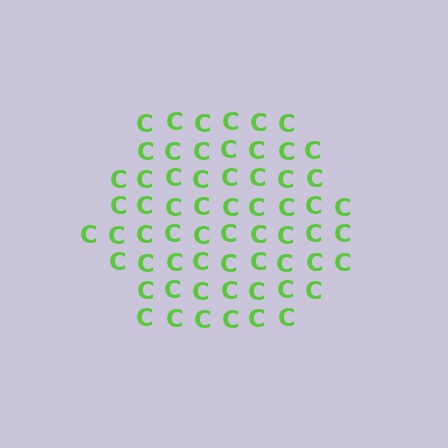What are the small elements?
The small elements are letter C's.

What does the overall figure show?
The overall figure shows a hexagon.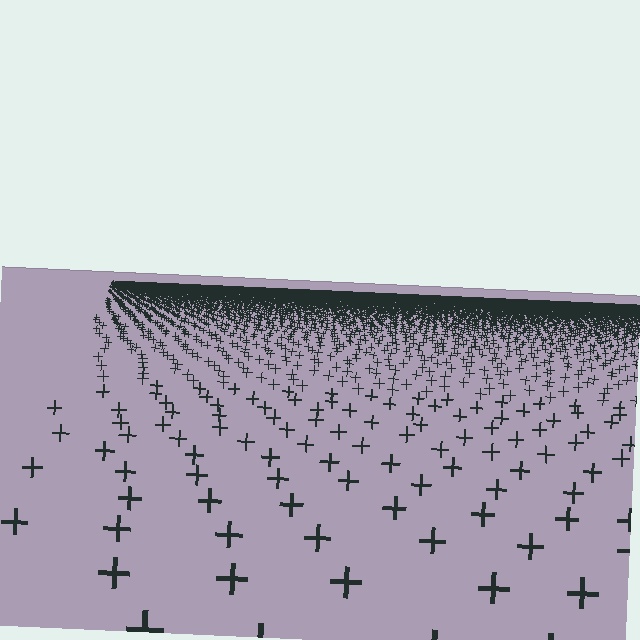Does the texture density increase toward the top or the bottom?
Density increases toward the top.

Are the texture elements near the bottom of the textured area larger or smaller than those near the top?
Larger. Near the bottom, elements are closer to the viewer and appear at a bigger on-screen size.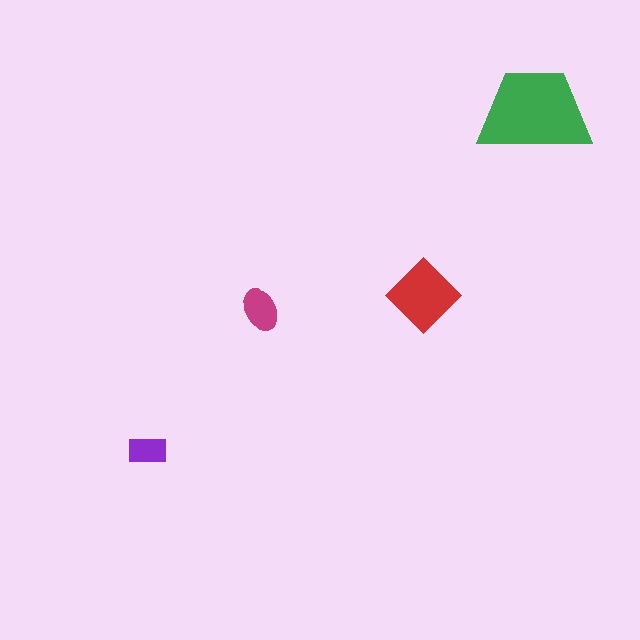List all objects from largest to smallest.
The green trapezoid, the red diamond, the magenta ellipse, the purple rectangle.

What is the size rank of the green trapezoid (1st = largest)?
1st.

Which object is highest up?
The green trapezoid is topmost.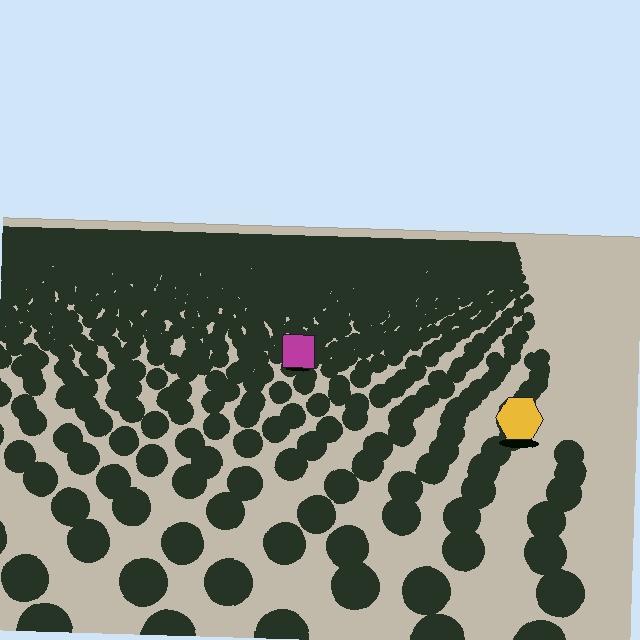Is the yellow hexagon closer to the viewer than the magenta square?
Yes. The yellow hexagon is closer — you can tell from the texture gradient: the ground texture is coarser near it.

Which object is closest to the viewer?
The yellow hexagon is closest. The texture marks near it are larger and more spread out.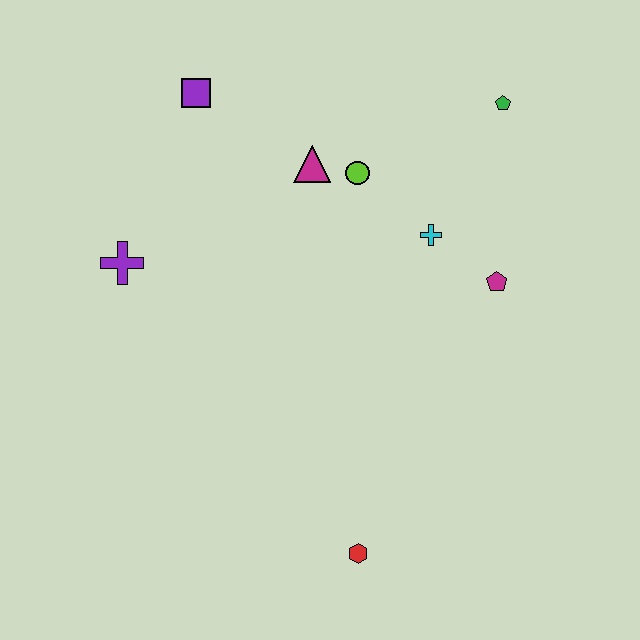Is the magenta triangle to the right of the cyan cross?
No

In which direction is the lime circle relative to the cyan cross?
The lime circle is to the left of the cyan cross.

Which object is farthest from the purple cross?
The green pentagon is farthest from the purple cross.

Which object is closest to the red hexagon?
The magenta pentagon is closest to the red hexagon.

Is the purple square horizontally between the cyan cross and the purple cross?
Yes